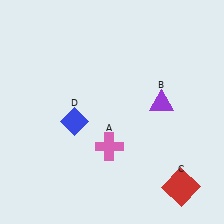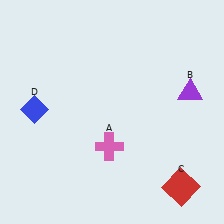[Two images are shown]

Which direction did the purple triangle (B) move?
The purple triangle (B) moved right.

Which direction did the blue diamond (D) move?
The blue diamond (D) moved left.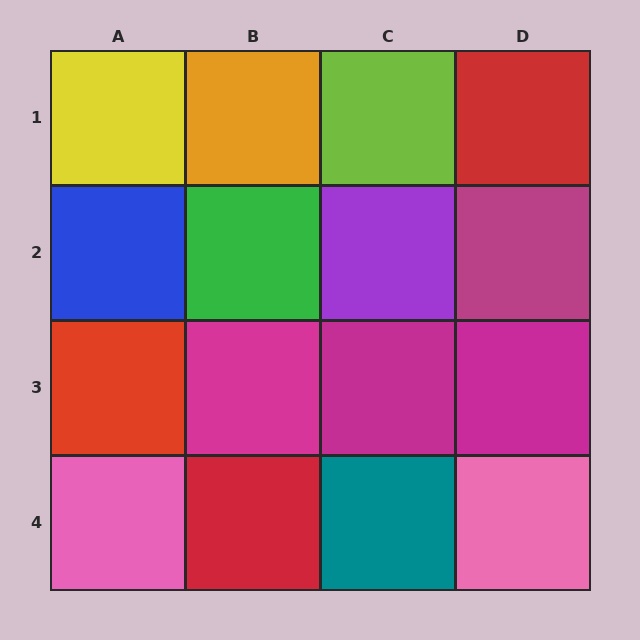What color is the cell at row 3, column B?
Magenta.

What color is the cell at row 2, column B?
Green.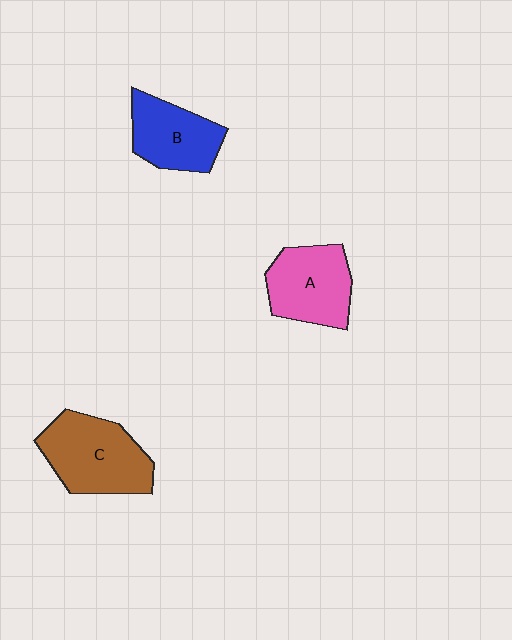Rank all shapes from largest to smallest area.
From largest to smallest: C (brown), A (pink), B (blue).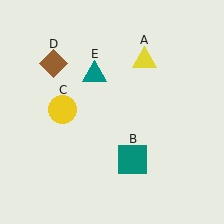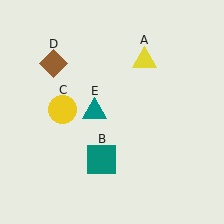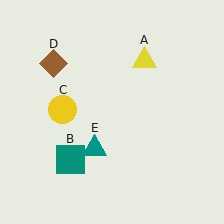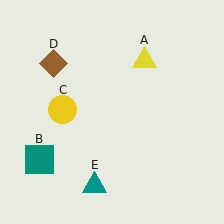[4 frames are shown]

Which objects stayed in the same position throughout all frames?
Yellow triangle (object A) and yellow circle (object C) and brown diamond (object D) remained stationary.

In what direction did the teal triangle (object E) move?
The teal triangle (object E) moved down.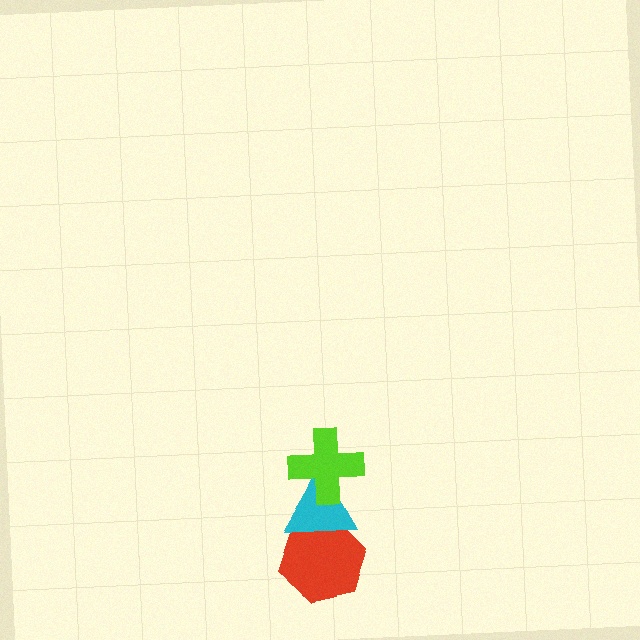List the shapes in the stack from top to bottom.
From top to bottom: the lime cross, the cyan triangle, the red hexagon.